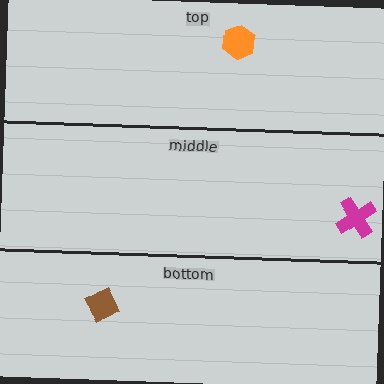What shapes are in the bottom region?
The brown square.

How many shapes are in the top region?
1.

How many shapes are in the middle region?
1.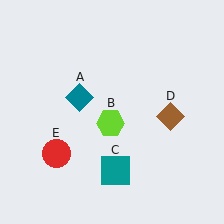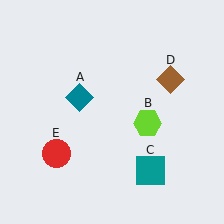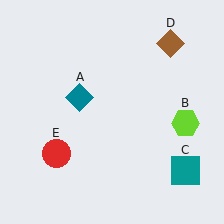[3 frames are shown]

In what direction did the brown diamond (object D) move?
The brown diamond (object D) moved up.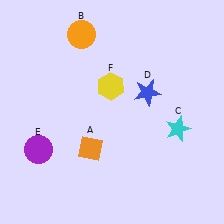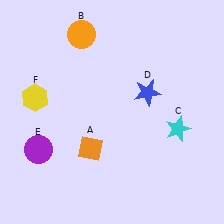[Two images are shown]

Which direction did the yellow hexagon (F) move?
The yellow hexagon (F) moved left.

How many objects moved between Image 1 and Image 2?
1 object moved between the two images.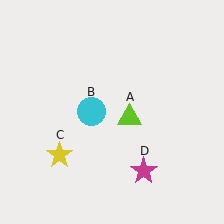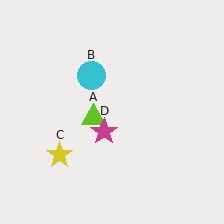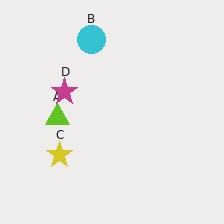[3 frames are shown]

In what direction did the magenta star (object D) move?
The magenta star (object D) moved up and to the left.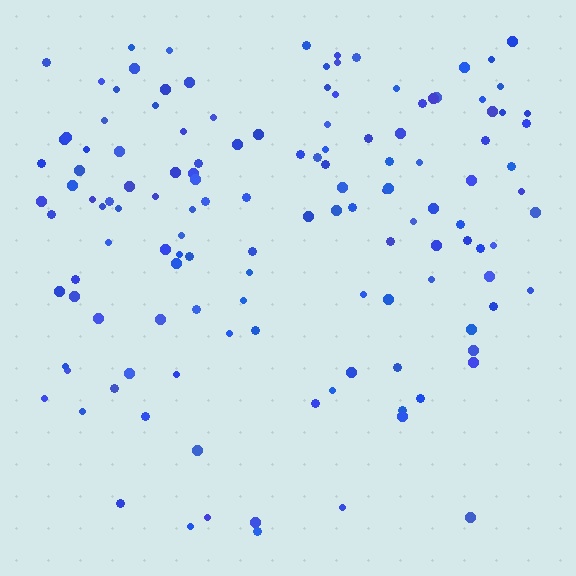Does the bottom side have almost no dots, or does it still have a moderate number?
Still a moderate number, just noticeably fewer than the top.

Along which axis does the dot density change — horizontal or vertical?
Vertical.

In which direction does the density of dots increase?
From bottom to top, with the top side densest.